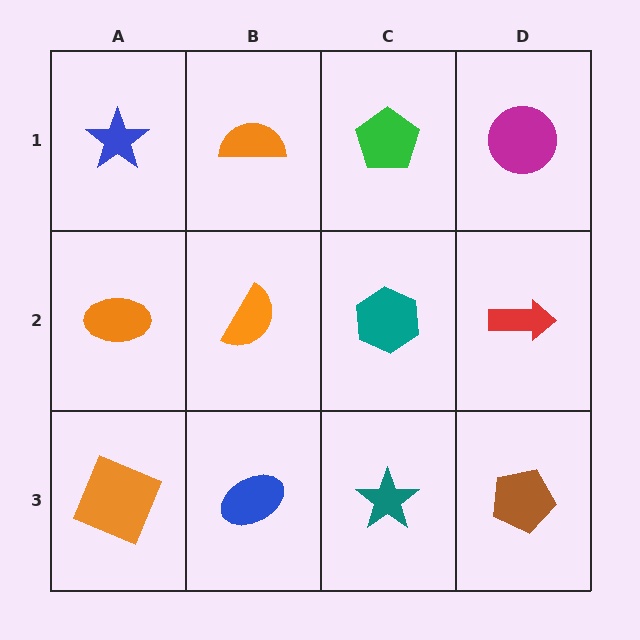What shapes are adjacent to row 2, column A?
A blue star (row 1, column A), an orange square (row 3, column A), an orange semicircle (row 2, column B).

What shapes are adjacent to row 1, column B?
An orange semicircle (row 2, column B), a blue star (row 1, column A), a green pentagon (row 1, column C).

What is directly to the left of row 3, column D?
A teal star.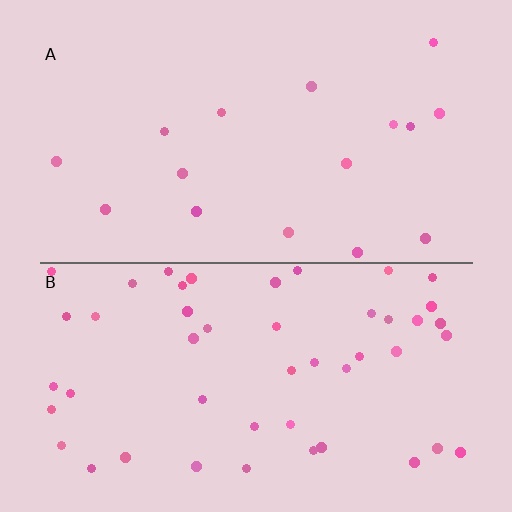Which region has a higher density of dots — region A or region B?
B (the bottom).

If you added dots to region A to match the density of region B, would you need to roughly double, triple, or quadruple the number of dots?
Approximately triple.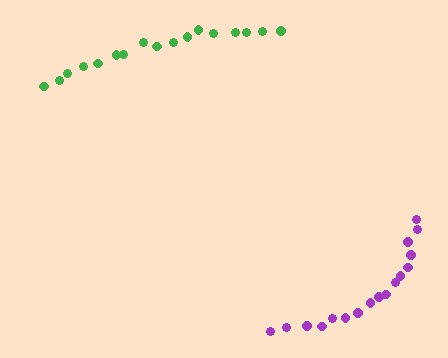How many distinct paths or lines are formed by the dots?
There are 2 distinct paths.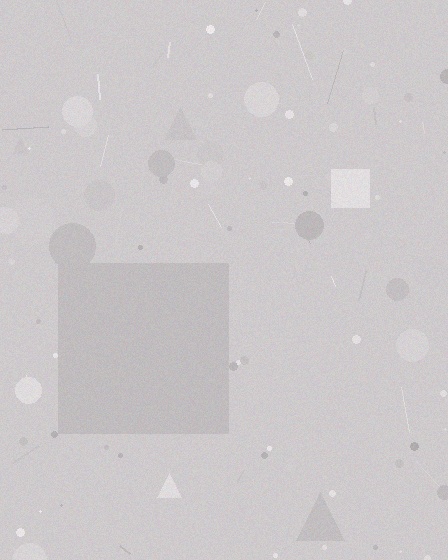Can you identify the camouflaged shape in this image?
The camouflaged shape is a square.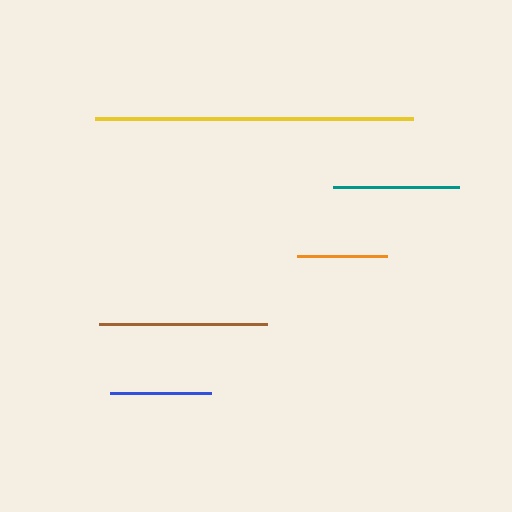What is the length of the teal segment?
The teal segment is approximately 126 pixels long.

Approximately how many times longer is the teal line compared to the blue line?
The teal line is approximately 1.3 times the length of the blue line.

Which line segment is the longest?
The yellow line is the longest at approximately 318 pixels.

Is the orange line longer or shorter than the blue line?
The blue line is longer than the orange line.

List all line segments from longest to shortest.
From longest to shortest: yellow, brown, teal, blue, orange.